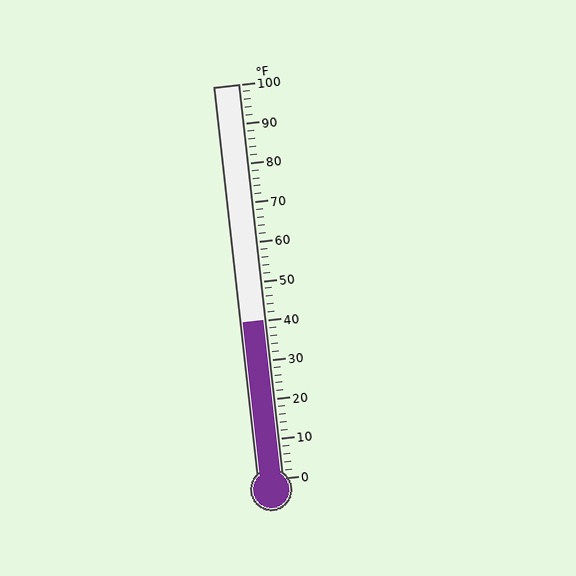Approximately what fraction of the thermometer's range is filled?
The thermometer is filled to approximately 40% of its range.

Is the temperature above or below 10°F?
The temperature is above 10°F.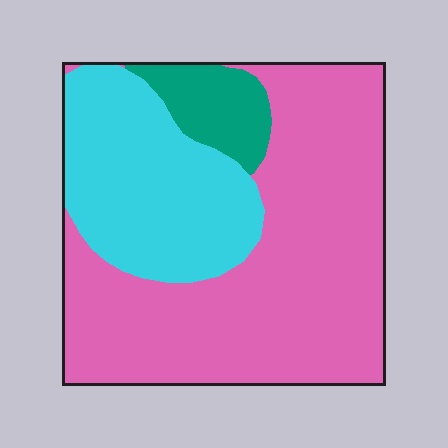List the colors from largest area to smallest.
From largest to smallest: pink, cyan, teal.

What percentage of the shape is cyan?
Cyan covers about 30% of the shape.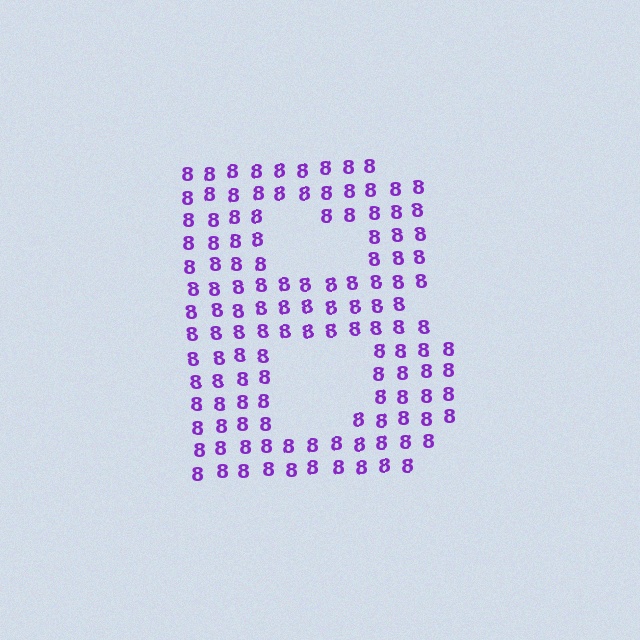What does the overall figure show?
The overall figure shows the letter B.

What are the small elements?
The small elements are digit 8's.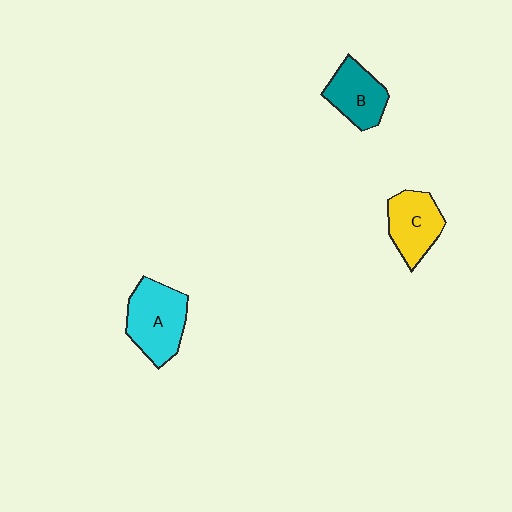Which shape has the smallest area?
Shape B (teal).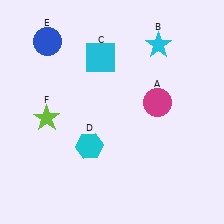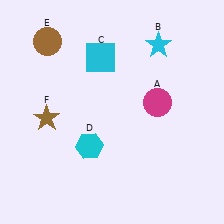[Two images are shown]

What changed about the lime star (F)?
In Image 1, F is lime. In Image 2, it changed to brown.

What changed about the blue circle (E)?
In Image 1, E is blue. In Image 2, it changed to brown.